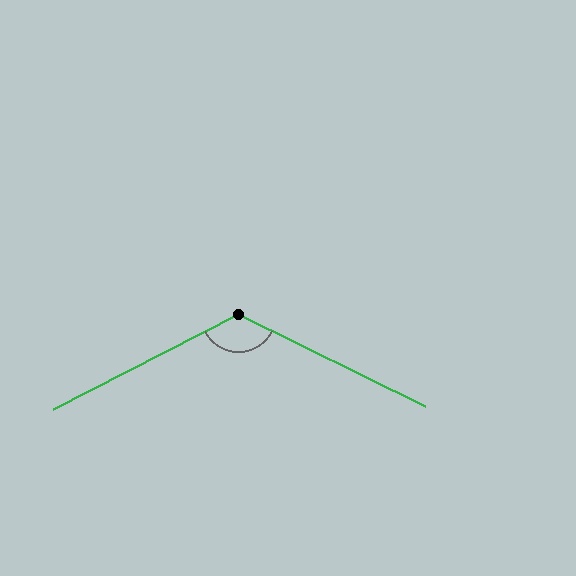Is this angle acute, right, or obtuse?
It is obtuse.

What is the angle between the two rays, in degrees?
Approximately 127 degrees.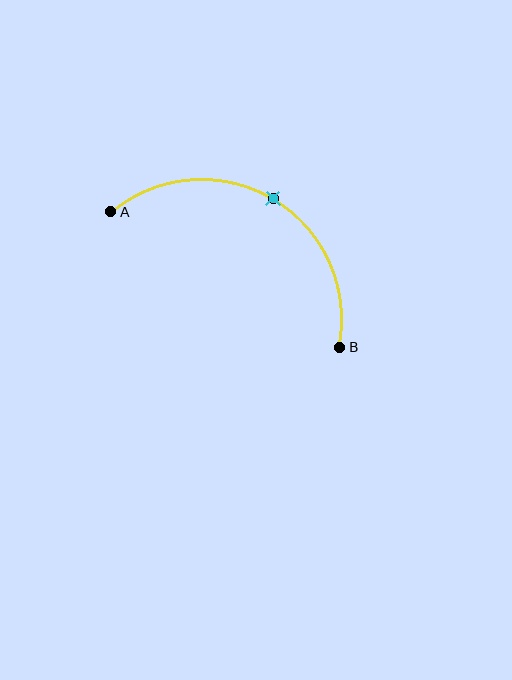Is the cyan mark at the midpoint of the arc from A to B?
Yes. The cyan mark lies on the arc at equal arc-length from both A and B — it is the arc midpoint.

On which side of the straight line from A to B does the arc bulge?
The arc bulges above the straight line connecting A and B.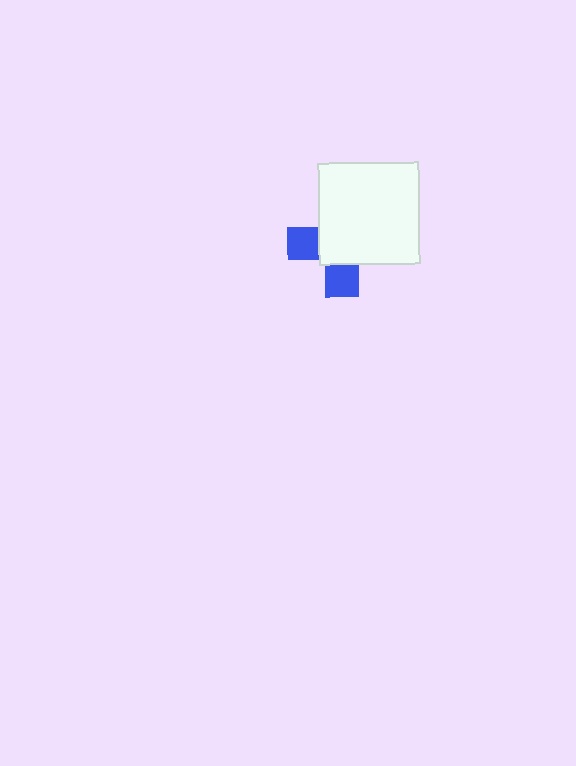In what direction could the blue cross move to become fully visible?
The blue cross could move toward the lower-left. That would shift it out from behind the white square entirely.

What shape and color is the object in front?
The object in front is a white square.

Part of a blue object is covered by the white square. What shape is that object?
It is a cross.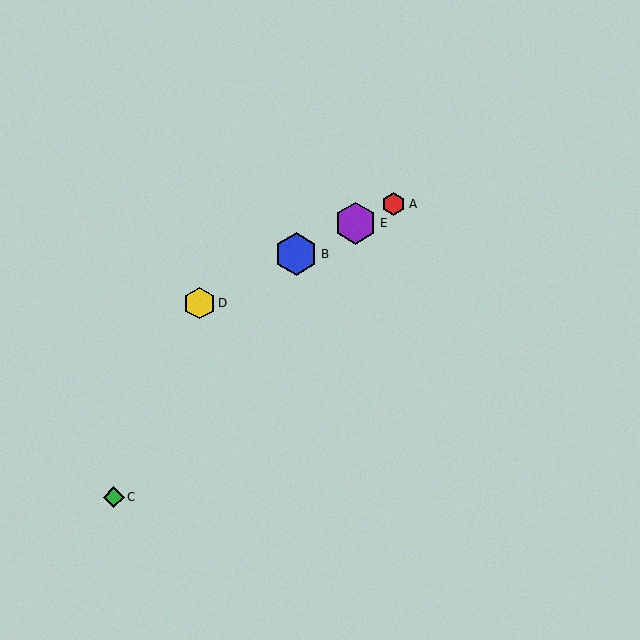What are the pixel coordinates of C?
Object C is at (114, 497).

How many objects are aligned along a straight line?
4 objects (A, B, D, E) are aligned along a straight line.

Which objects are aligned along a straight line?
Objects A, B, D, E are aligned along a straight line.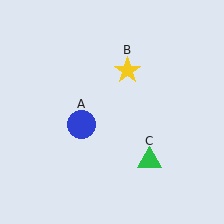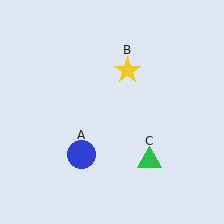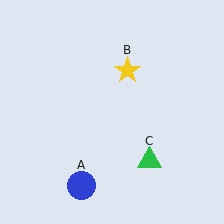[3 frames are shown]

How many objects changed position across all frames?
1 object changed position: blue circle (object A).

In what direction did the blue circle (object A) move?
The blue circle (object A) moved down.